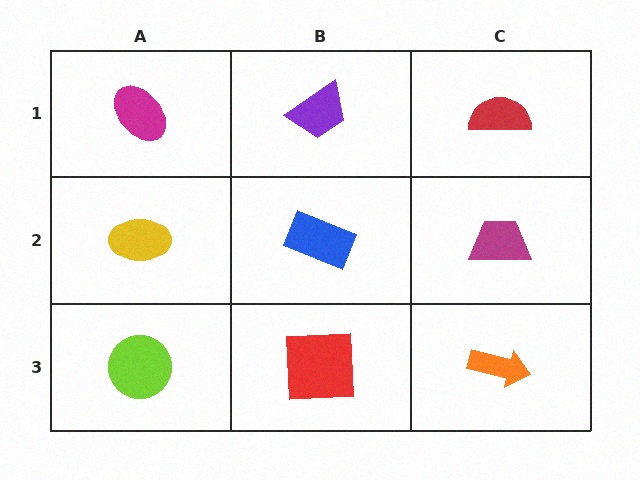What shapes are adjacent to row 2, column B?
A purple trapezoid (row 1, column B), a red square (row 3, column B), a yellow ellipse (row 2, column A), a magenta trapezoid (row 2, column C).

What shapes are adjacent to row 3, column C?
A magenta trapezoid (row 2, column C), a red square (row 3, column B).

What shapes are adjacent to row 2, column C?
A red semicircle (row 1, column C), an orange arrow (row 3, column C), a blue rectangle (row 2, column B).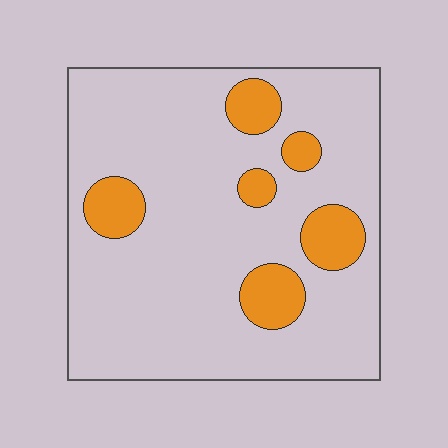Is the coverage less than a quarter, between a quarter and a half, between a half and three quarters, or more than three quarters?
Less than a quarter.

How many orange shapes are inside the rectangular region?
6.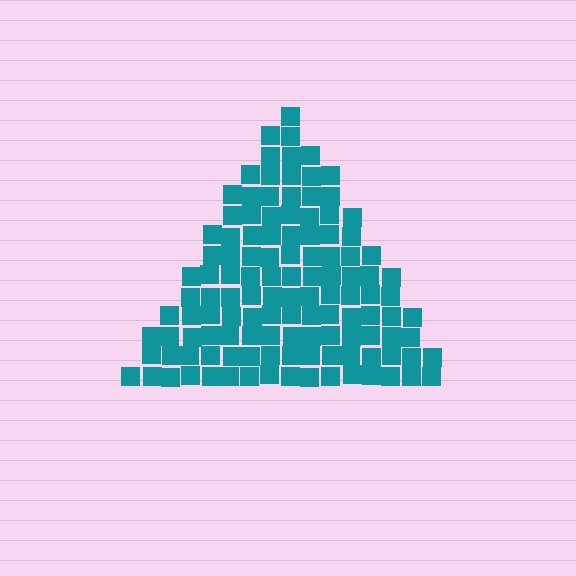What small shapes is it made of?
It is made of small squares.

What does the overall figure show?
The overall figure shows a triangle.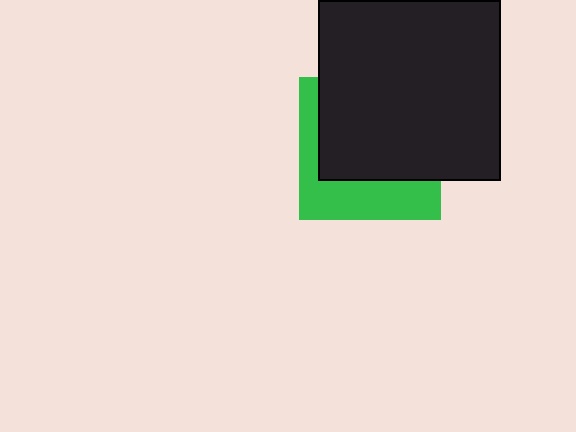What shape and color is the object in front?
The object in front is a black square.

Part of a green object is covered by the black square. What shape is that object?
It is a square.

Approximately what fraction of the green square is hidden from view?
Roughly 64% of the green square is hidden behind the black square.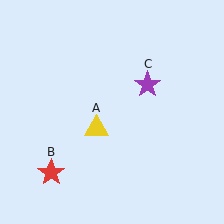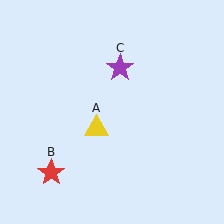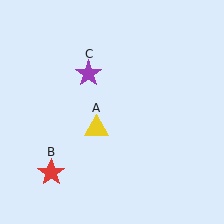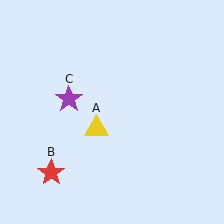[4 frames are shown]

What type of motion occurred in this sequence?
The purple star (object C) rotated counterclockwise around the center of the scene.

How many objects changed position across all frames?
1 object changed position: purple star (object C).